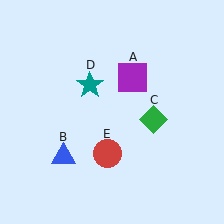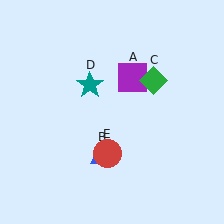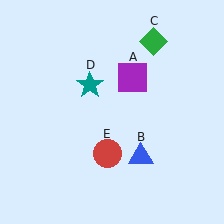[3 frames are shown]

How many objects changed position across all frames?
2 objects changed position: blue triangle (object B), green diamond (object C).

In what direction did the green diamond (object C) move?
The green diamond (object C) moved up.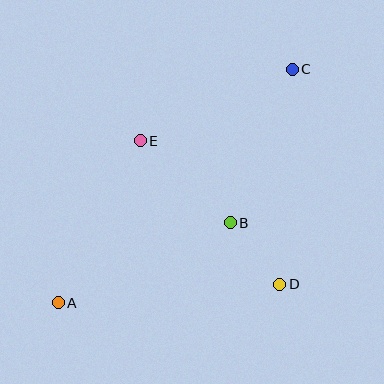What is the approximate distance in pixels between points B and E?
The distance between B and E is approximately 122 pixels.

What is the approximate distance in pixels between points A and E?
The distance between A and E is approximately 181 pixels.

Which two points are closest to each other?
Points B and D are closest to each other.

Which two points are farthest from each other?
Points A and C are farthest from each other.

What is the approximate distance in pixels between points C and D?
The distance between C and D is approximately 215 pixels.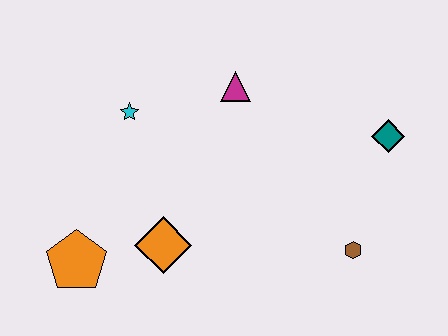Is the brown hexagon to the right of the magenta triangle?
Yes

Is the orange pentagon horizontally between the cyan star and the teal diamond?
No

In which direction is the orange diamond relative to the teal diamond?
The orange diamond is to the left of the teal diamond.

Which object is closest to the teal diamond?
The brown hexagon is closest to the teal diamond.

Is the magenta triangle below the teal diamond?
No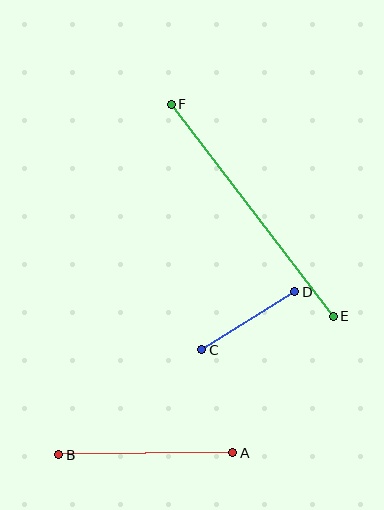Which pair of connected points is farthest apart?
Points E and F are farthest apart.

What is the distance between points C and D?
The distance is approximately 110 pixels.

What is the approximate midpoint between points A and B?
The midpoint is at approximately (146, 454) pixels.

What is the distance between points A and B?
The distance is approximately 174 pixels.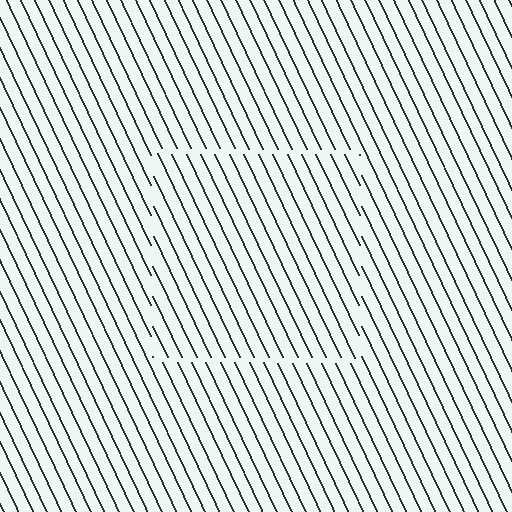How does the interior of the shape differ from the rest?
The interior of the shape contains the same grating, shifted by half a period — the contour is defined by the phase discontinuity where line-ends from the inner and outer gratings abut.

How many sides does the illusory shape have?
4 sides — the line-ends trace a square.